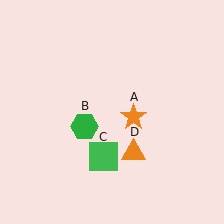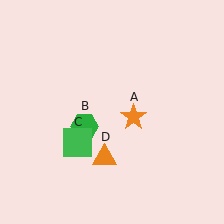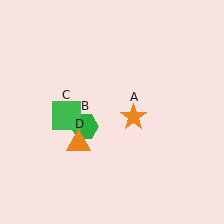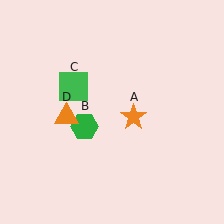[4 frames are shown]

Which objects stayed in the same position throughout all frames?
Orange star (object A) and green hexagon (object B) remained stationary.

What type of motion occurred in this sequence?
The green square (object C), orange triangle (object D) rotated clockwise around the center of the scene.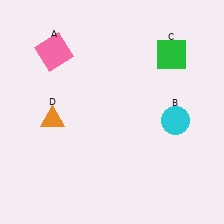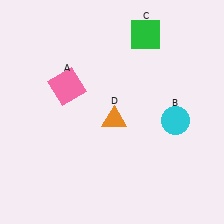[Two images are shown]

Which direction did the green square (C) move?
The green square (C) moved left.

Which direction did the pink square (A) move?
The pink square (A) moved down.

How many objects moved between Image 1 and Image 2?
3 objects moved between the two images.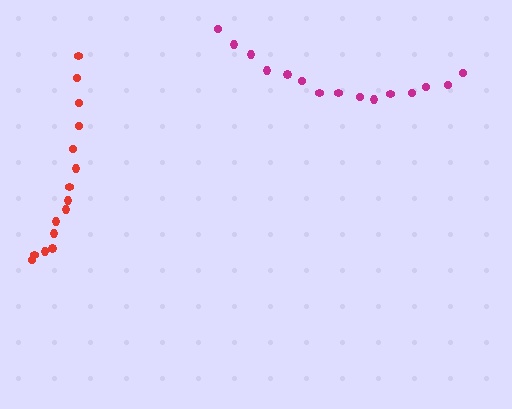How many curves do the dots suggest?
There are 2 distinct paths.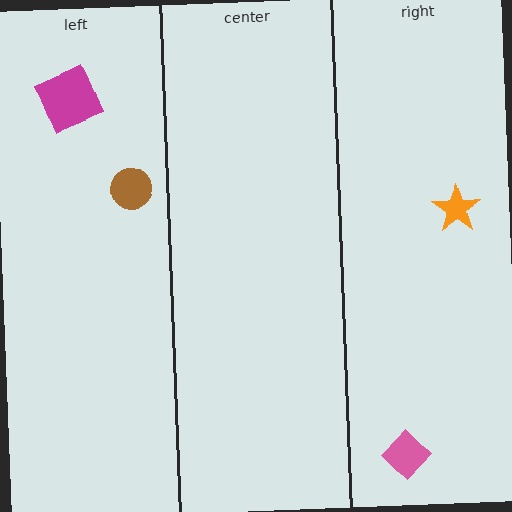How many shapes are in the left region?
2.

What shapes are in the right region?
The pink diamond, the orange star.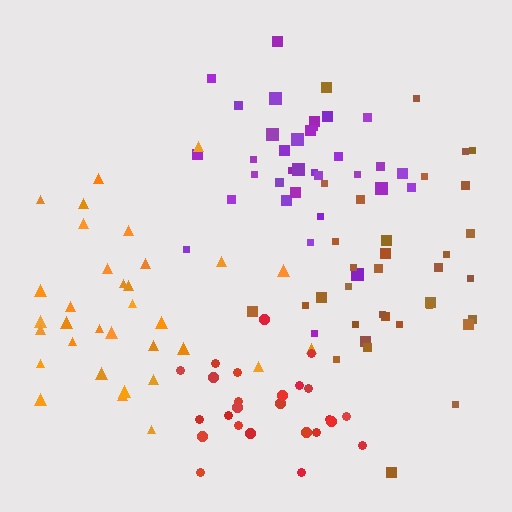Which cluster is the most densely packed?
Red.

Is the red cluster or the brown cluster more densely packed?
Red.